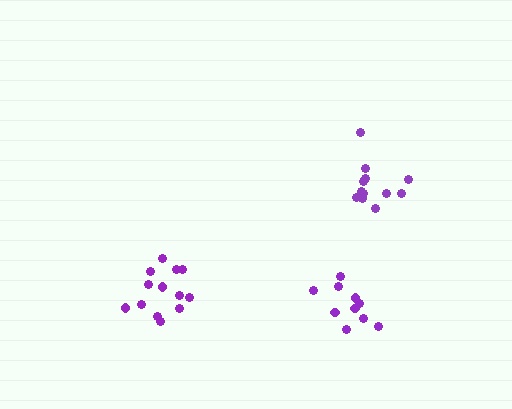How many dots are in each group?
Group 1: 13 dots, Group 2: 10 dots, Group 3: 12 dots (35 total).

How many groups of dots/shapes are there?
There are 3 groups.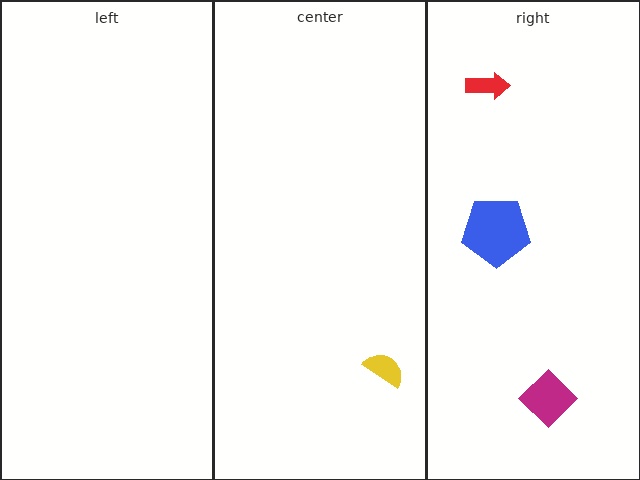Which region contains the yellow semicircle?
The center region.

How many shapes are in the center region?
1.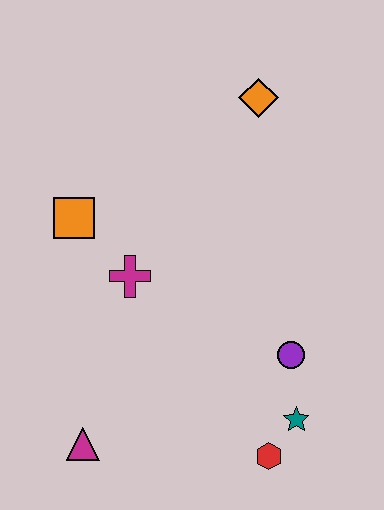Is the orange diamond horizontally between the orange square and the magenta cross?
No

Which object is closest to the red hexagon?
The teal star is closest to the red hexagon.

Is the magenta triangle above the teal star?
No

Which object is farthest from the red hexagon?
The orange diamond is farthest from the red hexagon.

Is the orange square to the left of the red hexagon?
Yes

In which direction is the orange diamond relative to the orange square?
The orange diamond is to the right of the orange square.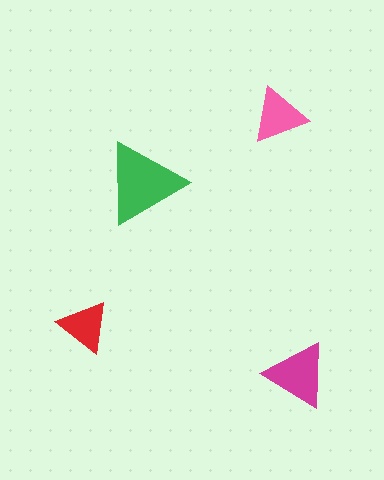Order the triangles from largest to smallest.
the green one, the magenta one, the pink one, the red one.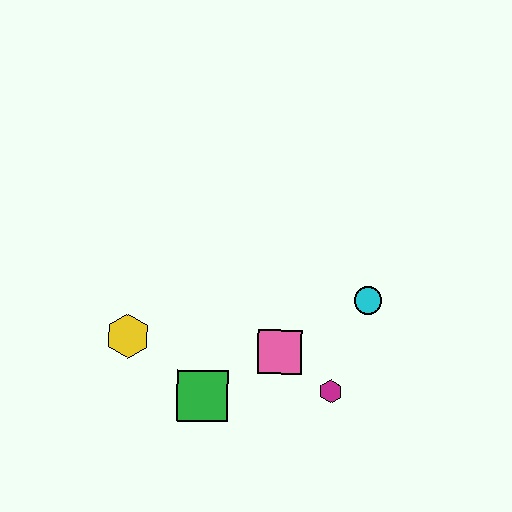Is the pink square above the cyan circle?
No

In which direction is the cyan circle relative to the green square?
The cyan circle is to the right of the green square.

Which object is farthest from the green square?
The cyan circle is farthest from the green square.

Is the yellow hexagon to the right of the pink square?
No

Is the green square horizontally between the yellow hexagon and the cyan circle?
Yes